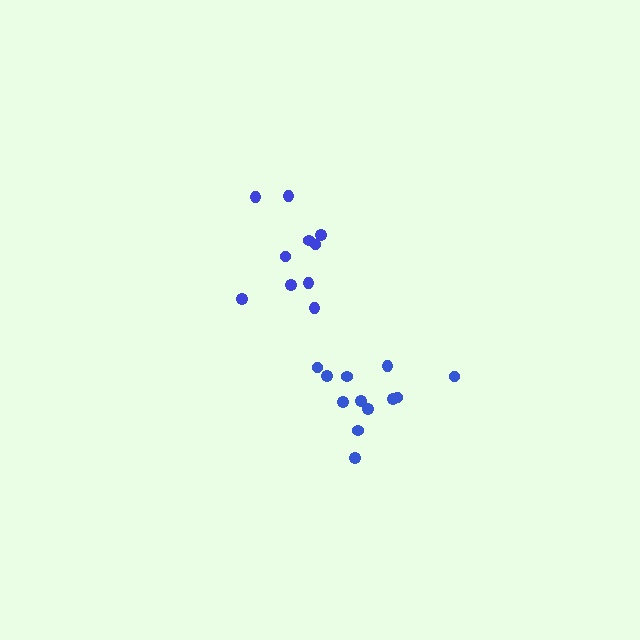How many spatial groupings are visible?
There are 2 spatial groupings.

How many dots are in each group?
Group 1: 12 dots, Group 2: 10 dots (22 total).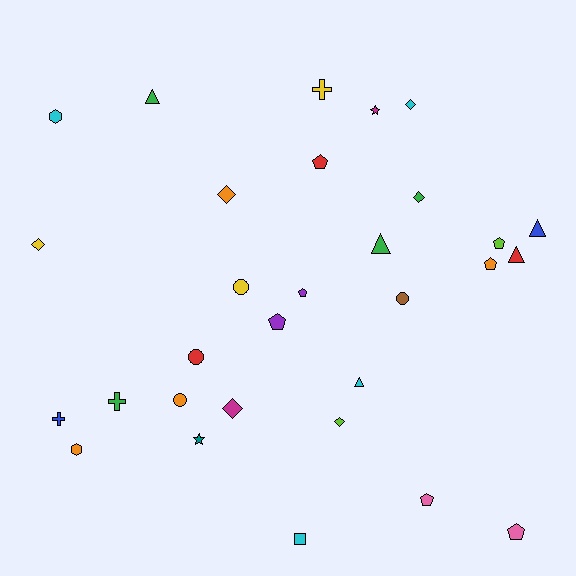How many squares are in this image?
There is 1 square.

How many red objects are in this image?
There are 3 red objects.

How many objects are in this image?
There are 30 objects.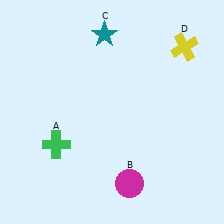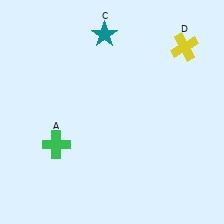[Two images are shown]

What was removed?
The magenta circle (B) was removed in Image 2.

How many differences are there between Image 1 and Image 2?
There is 1 difference between the two images.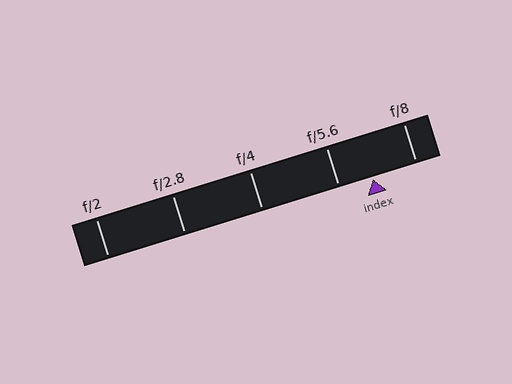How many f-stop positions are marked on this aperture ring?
There are 5 f-stop positions marked.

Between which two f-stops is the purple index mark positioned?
The index mark is between f/5.6 and f/8.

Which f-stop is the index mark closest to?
The index mark is closest to f/5.6.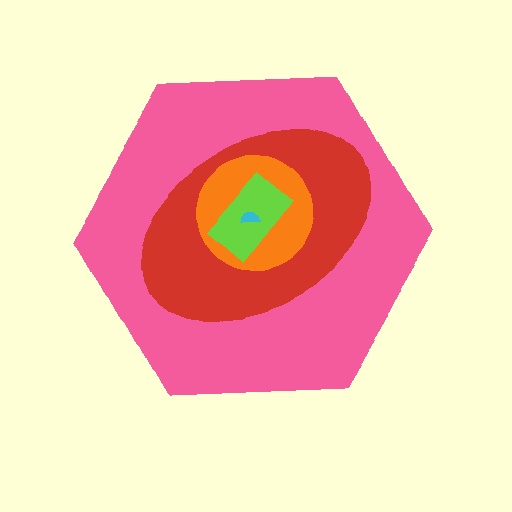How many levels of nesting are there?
5.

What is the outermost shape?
The pink hexagon.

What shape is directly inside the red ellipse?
The orange circle.